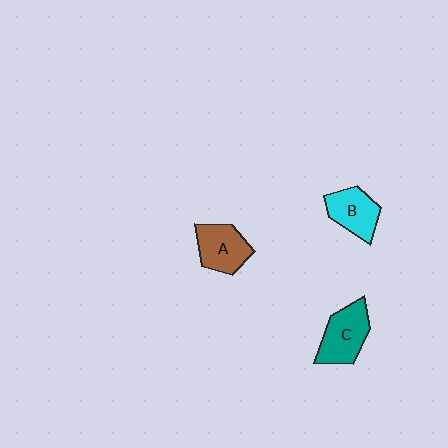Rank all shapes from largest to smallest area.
From largest to smallest: C (teal), A (brown), B (cyan).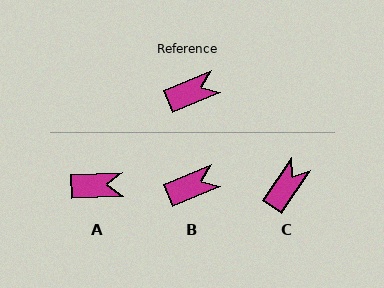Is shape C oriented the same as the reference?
No, it is off by about 34 degrees.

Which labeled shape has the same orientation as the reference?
B.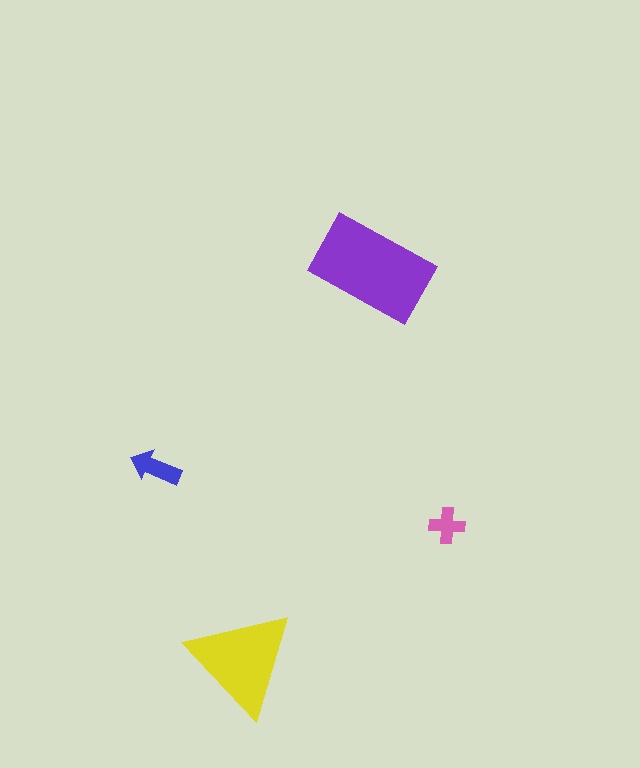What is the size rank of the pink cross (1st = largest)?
4th.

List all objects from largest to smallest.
The purple rectangle, the yellow triangle, the blue arrow, the pink cross.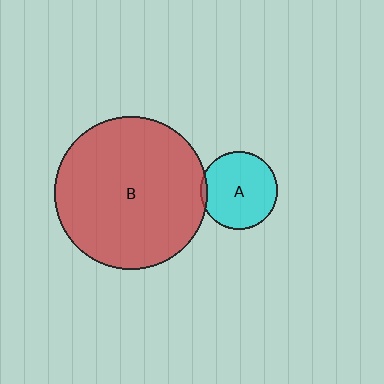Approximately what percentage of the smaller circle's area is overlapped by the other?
Approximately 5%.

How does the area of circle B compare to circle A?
Approximately 3.9 times.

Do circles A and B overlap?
Yes.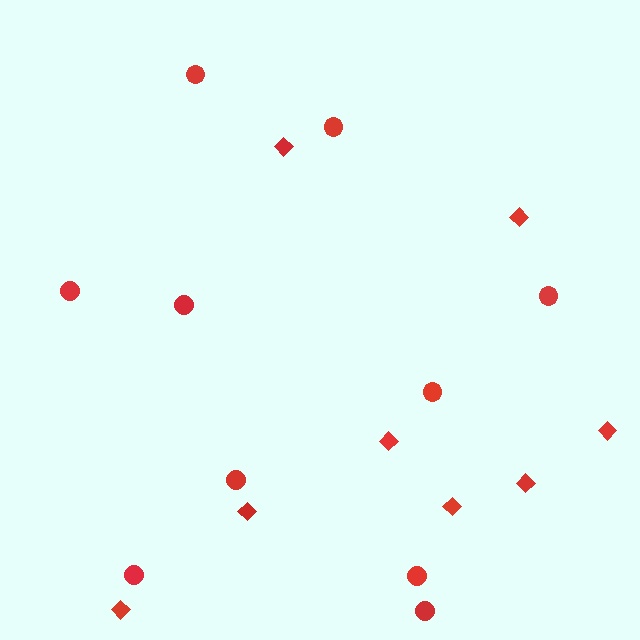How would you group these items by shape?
There are 2 groups: one group of circles (10) and one group of diamonds (8).